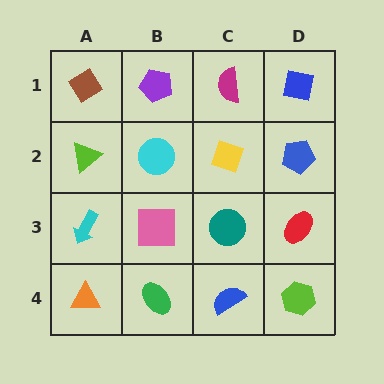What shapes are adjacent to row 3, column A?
A lime triangle (row 2, column A), an orange triangle (row 4, column A), a pink square (row 3, column B).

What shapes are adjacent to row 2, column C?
A magenta semicircle (row 1, column C), a teal circle (row 3, column C), a cyan circle (row 2, column B), a blue pentagon (row 2, column D).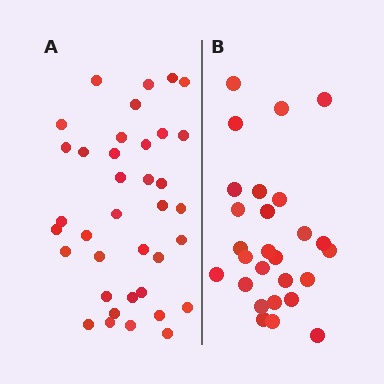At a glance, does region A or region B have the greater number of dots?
Region A (the left region) has more dots.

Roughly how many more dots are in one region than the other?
Region A has roughly 10 or so more dots than region B.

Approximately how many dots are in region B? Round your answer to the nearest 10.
About 30 dots. (The exact count is 27, which rounds to 30.)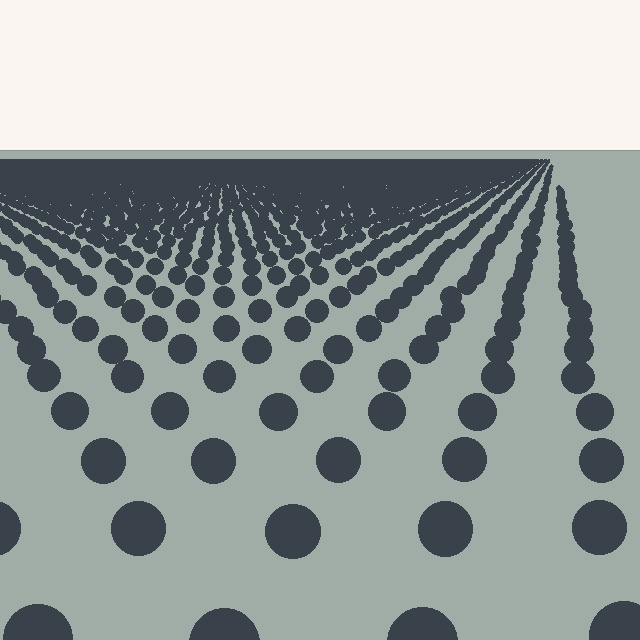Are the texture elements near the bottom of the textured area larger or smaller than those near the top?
Larger. Near the bottom, elements are closer to the viewer and appear at a bigger on-screen size.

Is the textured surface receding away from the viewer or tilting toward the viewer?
The surface is receding away from the viewer. Texture elements get smaller and denser toward the top.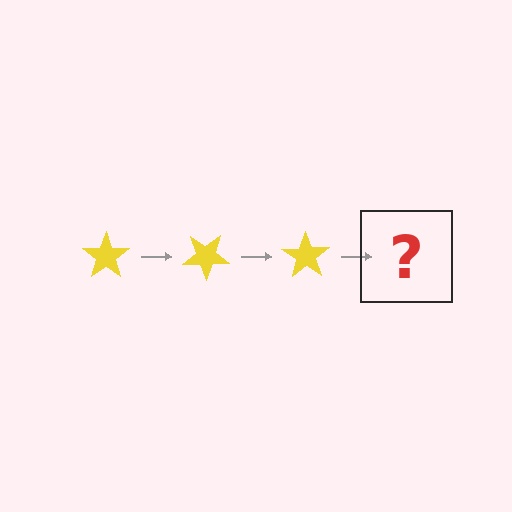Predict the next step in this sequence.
The next step is a yellow star rotated 105 degrees.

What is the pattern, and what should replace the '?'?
The pattern is that the star rotates 35 degrees each step. The '?' should be a yellow star rotated 105 degrees.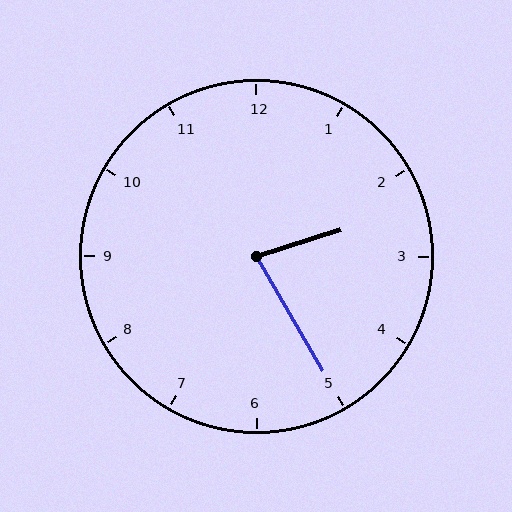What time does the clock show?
2:25.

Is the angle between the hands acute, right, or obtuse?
It is acute.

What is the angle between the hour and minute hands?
Approximately 78 degrees.